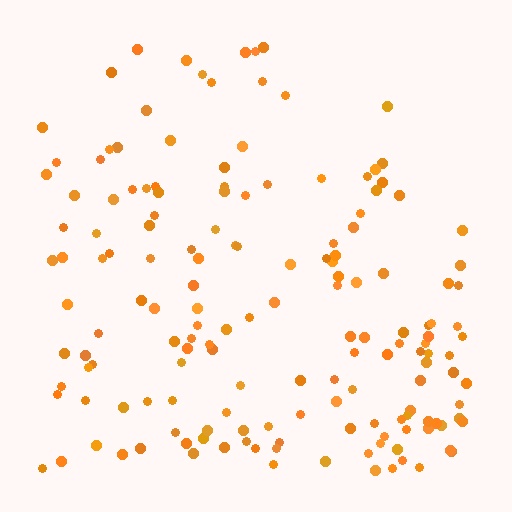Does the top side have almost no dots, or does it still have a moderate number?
Still a moderate number, just noticeably fewer than the bottom.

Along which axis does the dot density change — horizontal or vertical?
Vertical.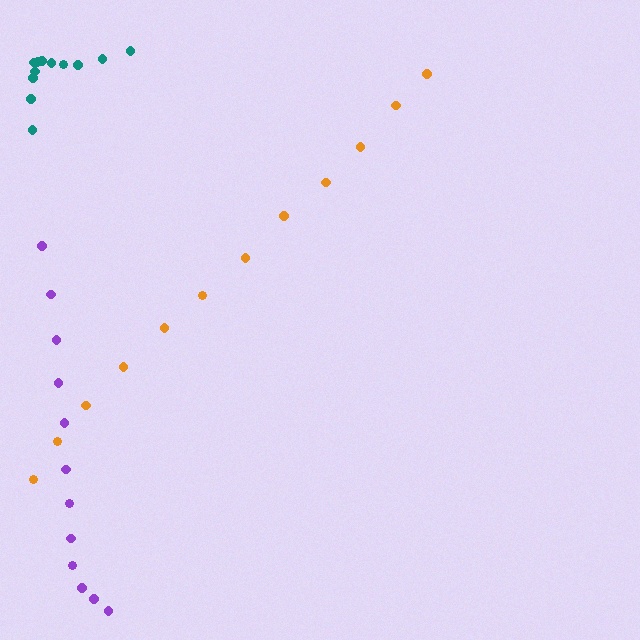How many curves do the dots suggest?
There are 3 distinct paths.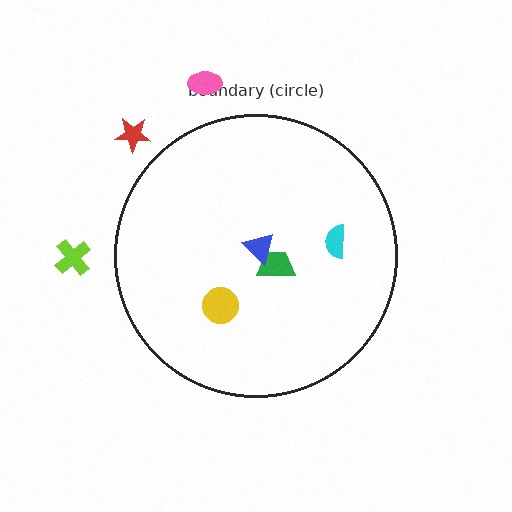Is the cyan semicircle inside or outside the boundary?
Inside.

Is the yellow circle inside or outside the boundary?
Inside.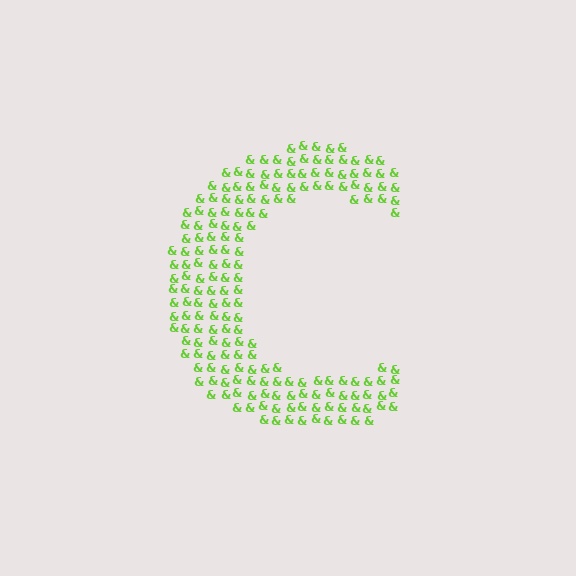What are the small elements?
The small elements are ampersands.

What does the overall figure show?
The overall figure shows the letter C.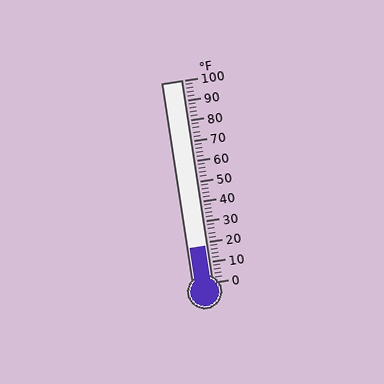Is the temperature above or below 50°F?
The temperature is below 50°F.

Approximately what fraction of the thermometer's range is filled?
The thermometer is filled to approximately 20% of its range.